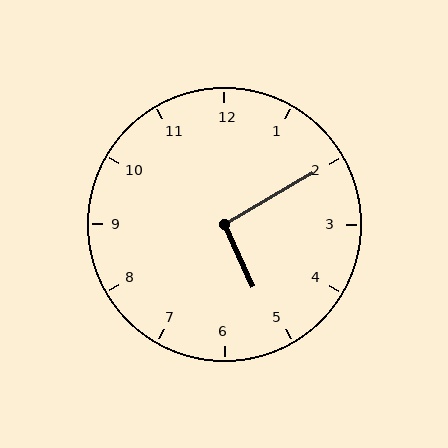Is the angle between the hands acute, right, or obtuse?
It is right.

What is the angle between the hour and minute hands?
Approximately 95 degrees.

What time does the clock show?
5:10.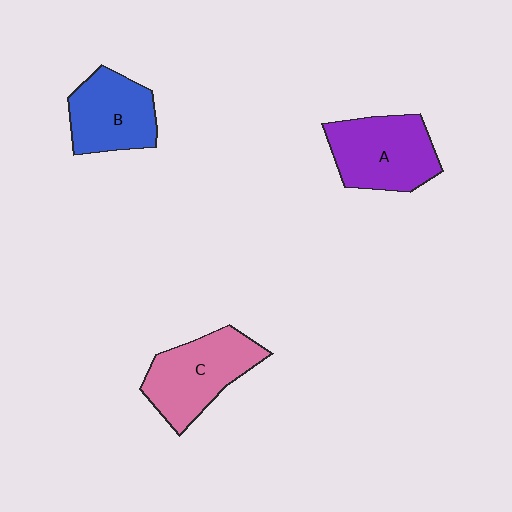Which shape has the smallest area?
Shape B (blue).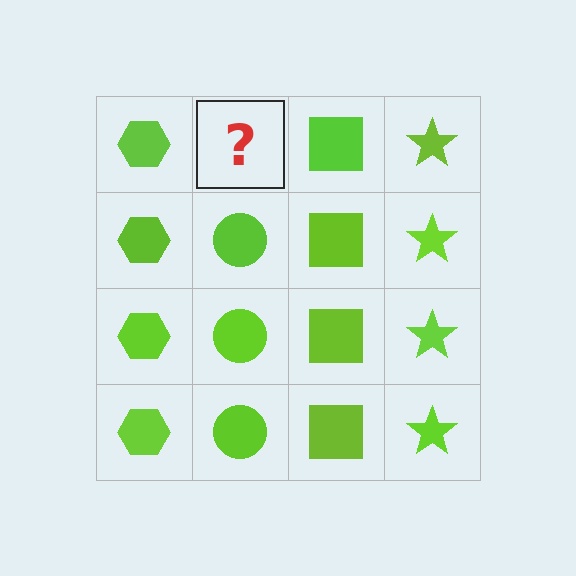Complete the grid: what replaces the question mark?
The question mark should be replaced with a lime circle.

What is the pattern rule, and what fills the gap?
The rule is that each column has a consistent shape. The gap should be filled with a lime circle.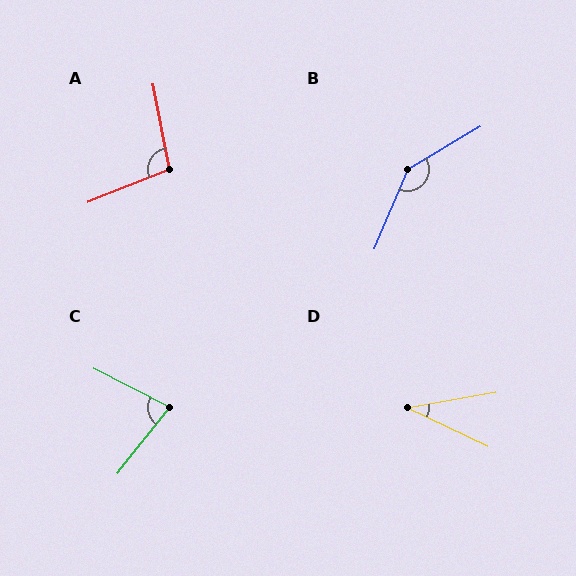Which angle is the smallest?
D, at approximately 36 degrees.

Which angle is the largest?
B, at approximately 143 degrees.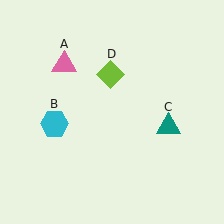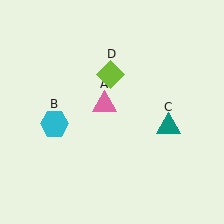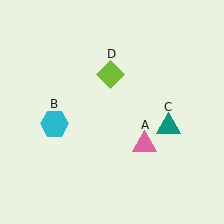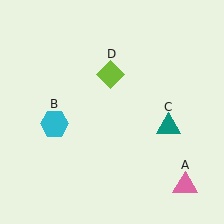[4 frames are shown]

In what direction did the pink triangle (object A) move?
The pink triangle (object A) moved down and to the right.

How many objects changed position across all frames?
1 object changed position: pink triangle (object A).